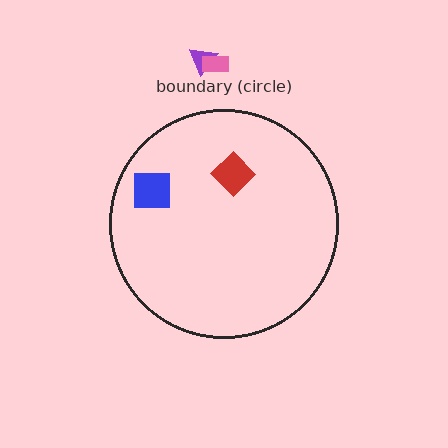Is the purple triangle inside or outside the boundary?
Outside.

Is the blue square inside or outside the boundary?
Inside.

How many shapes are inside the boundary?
2 inside, 2 outside.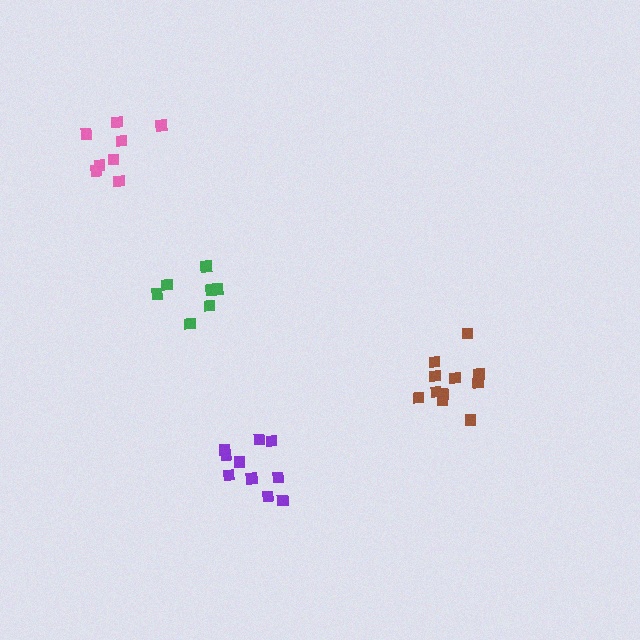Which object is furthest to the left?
The pink cluster is leftmost.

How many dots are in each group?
Group 1: 8 dots, Group 2: 11 dots, Group 3: 7 dots, Group 4: 10 dots (36 total).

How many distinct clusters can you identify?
There are 4 distinct clusters.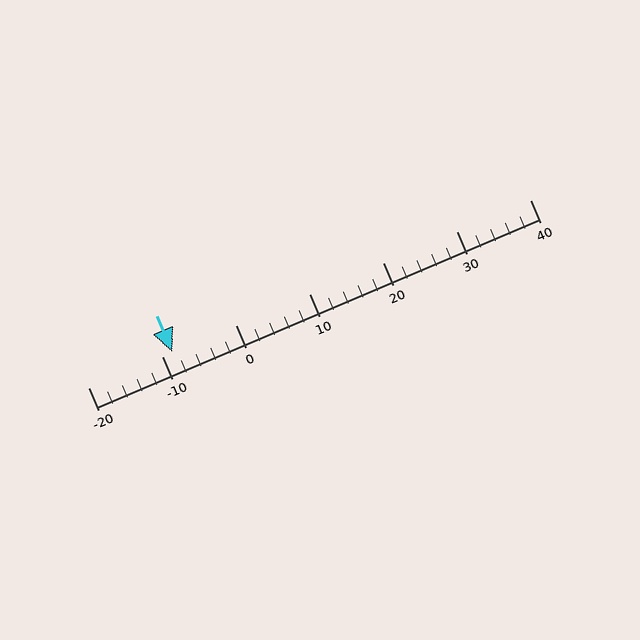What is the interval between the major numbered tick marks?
The major tick marks are spaced 10 units apart.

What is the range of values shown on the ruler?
The ruler shows values from -20 to 40.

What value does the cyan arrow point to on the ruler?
The cyan arrow points to approximately -9.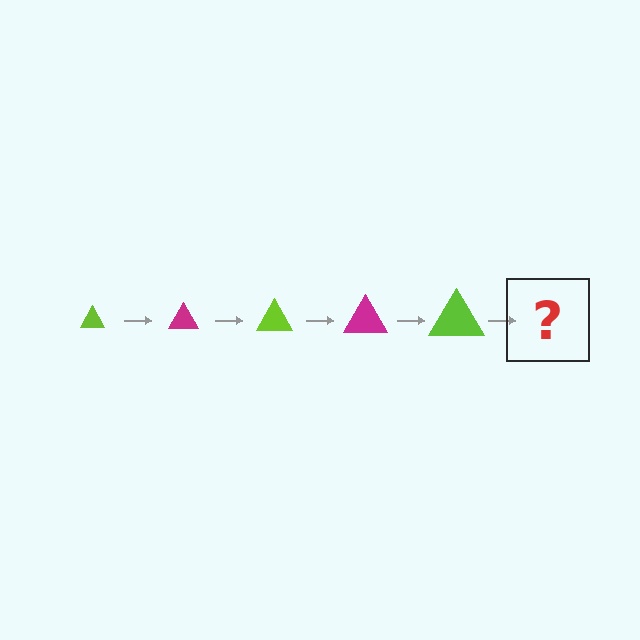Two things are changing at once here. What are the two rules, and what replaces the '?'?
The two rules are that the triangle grows larger each step and the color cycles through lime and magenta. The '?' should be a magenta triangle, larger than the previous one.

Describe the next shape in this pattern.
It should be a magenta triangle, larger than the previous one.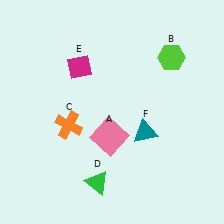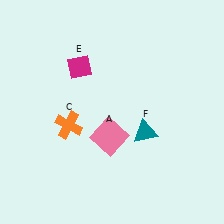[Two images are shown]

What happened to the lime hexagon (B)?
The lime hexagon (B) was removed in Image 2. It was in the top-right area of Image 1.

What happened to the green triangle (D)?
The green triangle (D) was removed in Image 2. It was in the bottom-left area of Image 1.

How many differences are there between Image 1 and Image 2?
There are 2 differences between the two images.